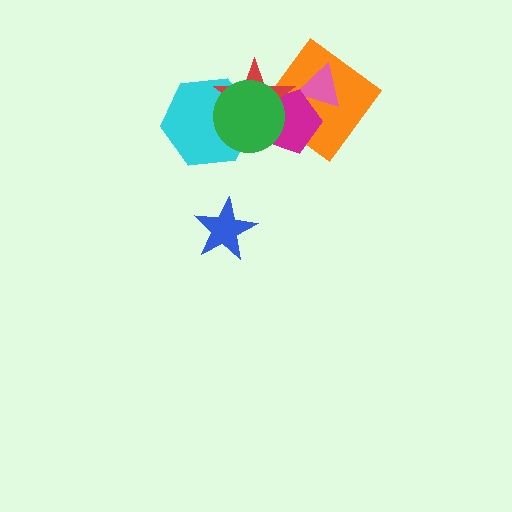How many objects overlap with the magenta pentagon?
4 objects overlap with the magenta pentagon.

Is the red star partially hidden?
Yes, it is partially covered by another shape.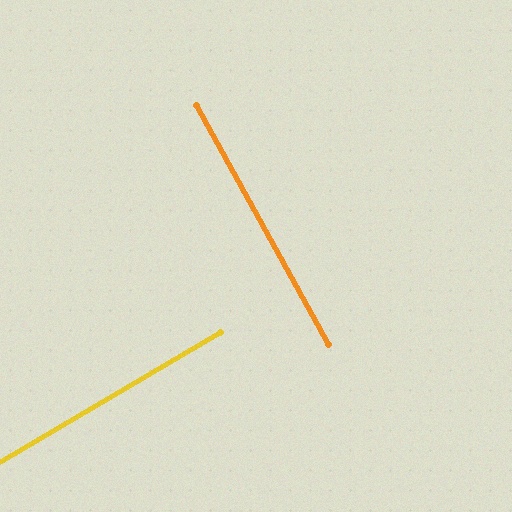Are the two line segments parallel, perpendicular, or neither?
Perpendicular — they meet at approximately 89°.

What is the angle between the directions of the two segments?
Approximately 89 degrees.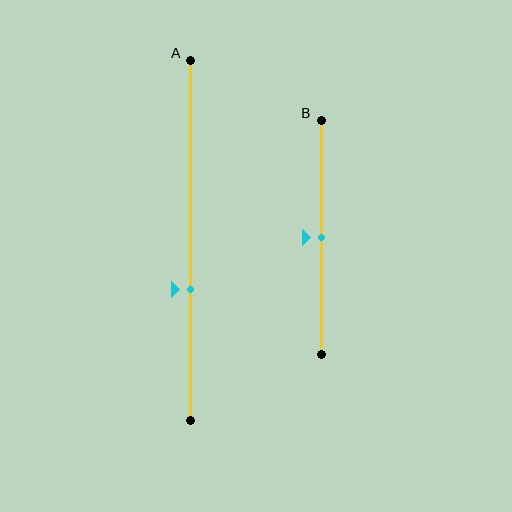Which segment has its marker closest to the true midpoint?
Segment B has its marker closest to the true midpoint.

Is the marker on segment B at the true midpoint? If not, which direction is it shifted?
Yes, the marker on segment B is at the true midpoint.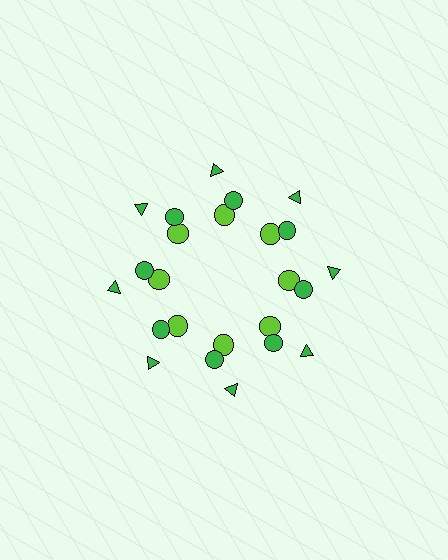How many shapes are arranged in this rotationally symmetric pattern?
There are 24 shapes, arranged in 8 groups of 3.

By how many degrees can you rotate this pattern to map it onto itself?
The pattern maps onto itself every 45 degrees of rotation.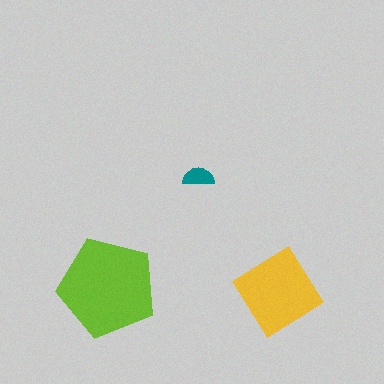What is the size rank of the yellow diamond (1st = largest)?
2nd.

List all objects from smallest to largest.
The teal semicircle, the yellow diamond, the lime pentagon.